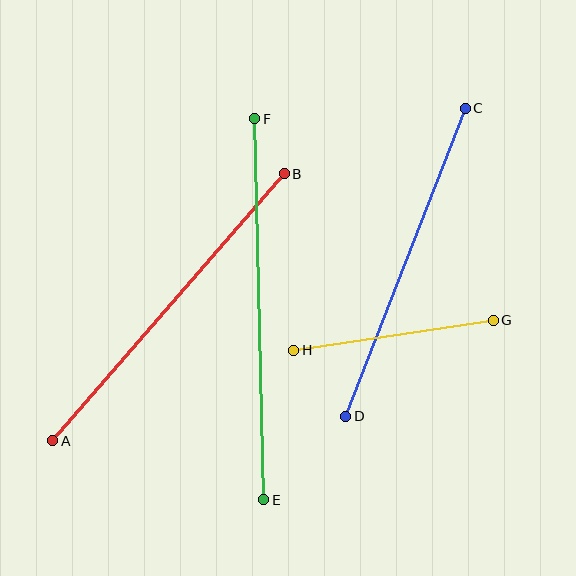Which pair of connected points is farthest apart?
Points E and F are farthest apart.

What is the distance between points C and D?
The distance is approximately 330 pixels.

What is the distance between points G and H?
The distance is approximately 202 pixels.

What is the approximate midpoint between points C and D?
The midpoint is at approximately (406, 262) pixels.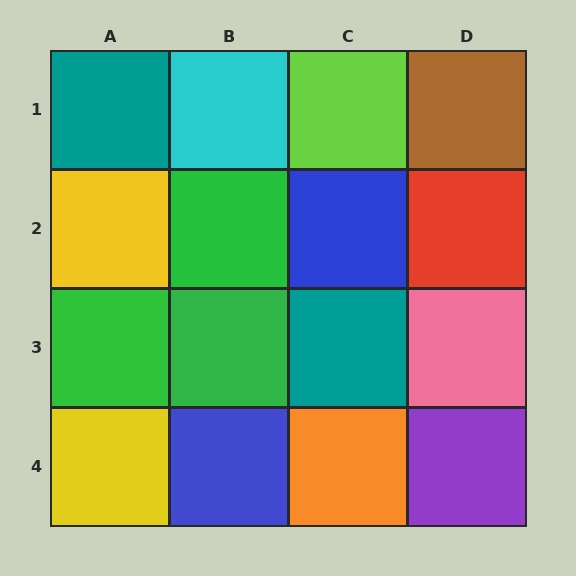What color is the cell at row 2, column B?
Green.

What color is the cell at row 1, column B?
Cyan.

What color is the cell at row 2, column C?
Blue.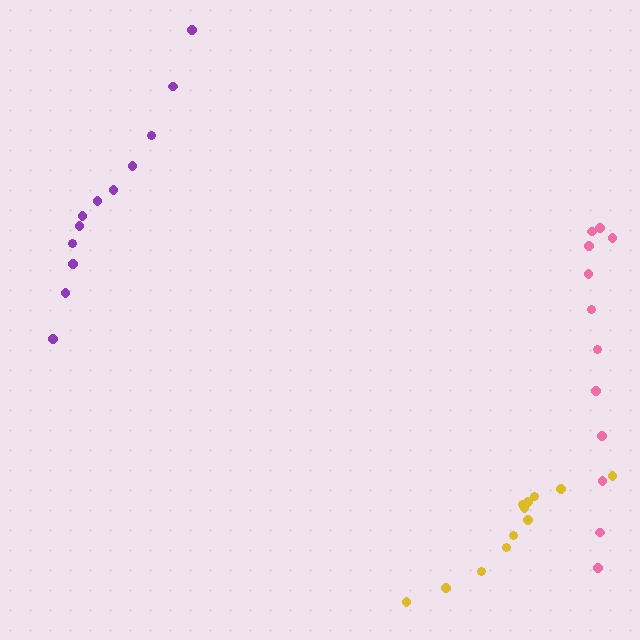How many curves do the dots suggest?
There are 3 distinct paths.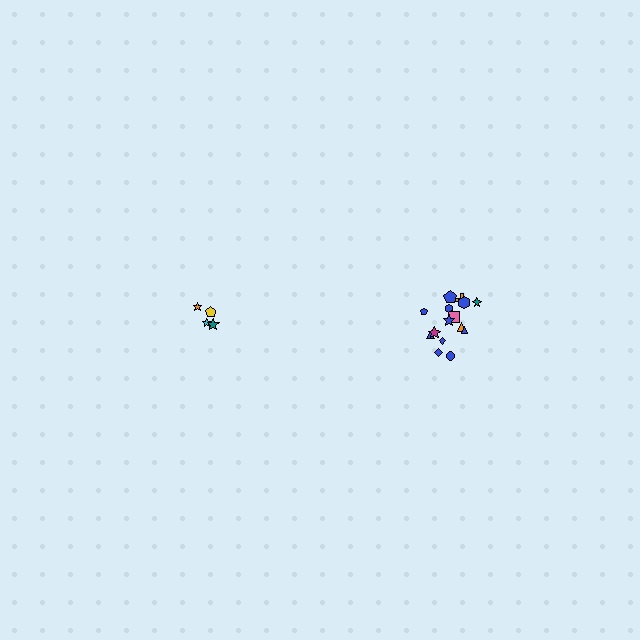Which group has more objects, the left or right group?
The right group.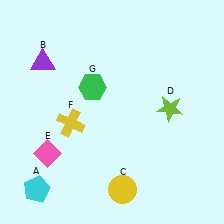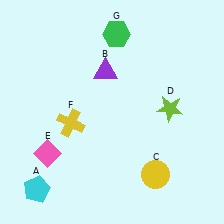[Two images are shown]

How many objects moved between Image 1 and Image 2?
3 objects moved between the two images.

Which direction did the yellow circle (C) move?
The yellow circle (C) moved right.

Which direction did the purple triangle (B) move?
The purple triangle (B) moved right.